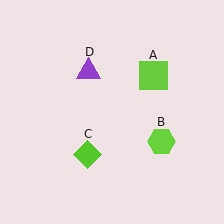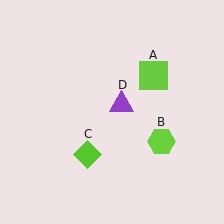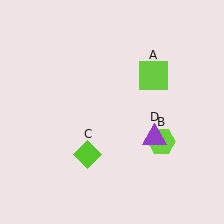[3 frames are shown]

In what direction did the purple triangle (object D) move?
The purple triangle (object D) moved down and to the right.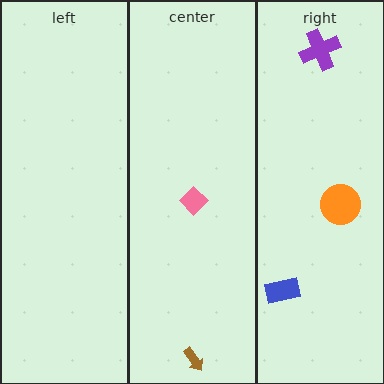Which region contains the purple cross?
The right region.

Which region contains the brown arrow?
The center region.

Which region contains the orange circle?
The right region.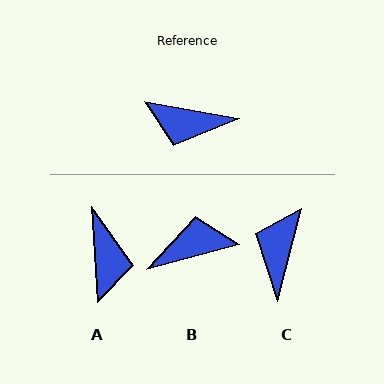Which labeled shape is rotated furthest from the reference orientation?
B, about 155 degrees away.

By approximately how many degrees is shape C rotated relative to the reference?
Approximately 95 degrees clockwise.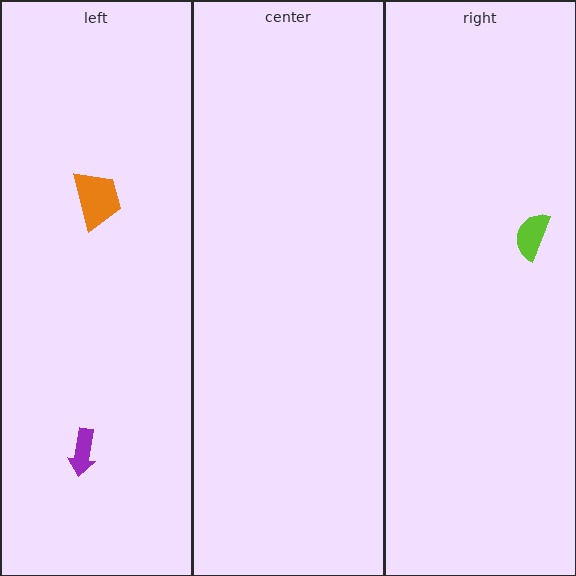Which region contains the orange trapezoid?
The left region.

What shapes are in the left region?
The purple arrow, the orange trapezoid.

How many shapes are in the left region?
2.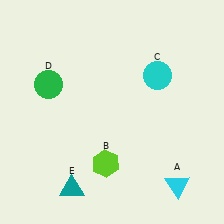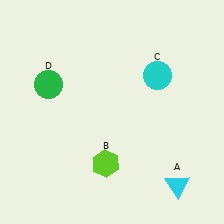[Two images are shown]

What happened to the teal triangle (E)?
The teal triangle (E) was removed in Image 2. It was in the bottom-left area of Image 1.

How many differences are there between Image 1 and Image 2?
There is 1 difference between the two images.